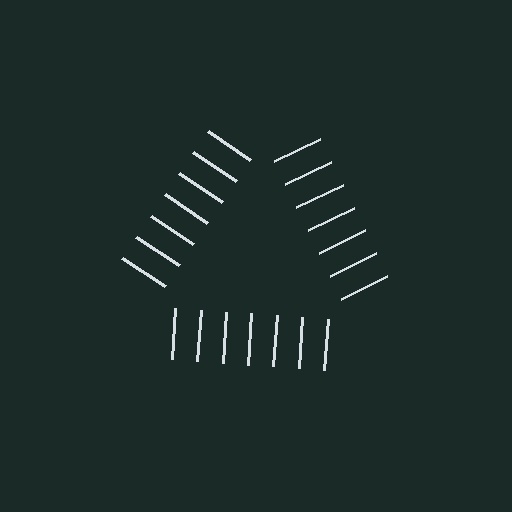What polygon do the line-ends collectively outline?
An illusory triangle — the line segments terminate on its edges but no continuous stroke is drawn.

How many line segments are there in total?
21 — 7 along each of the 3 edges.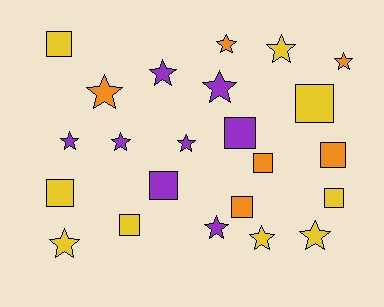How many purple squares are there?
There are 2 purple squares.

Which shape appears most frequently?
Star, with 13 objects.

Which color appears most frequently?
Yellow, with 9 objects.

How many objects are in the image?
There are 23 objects.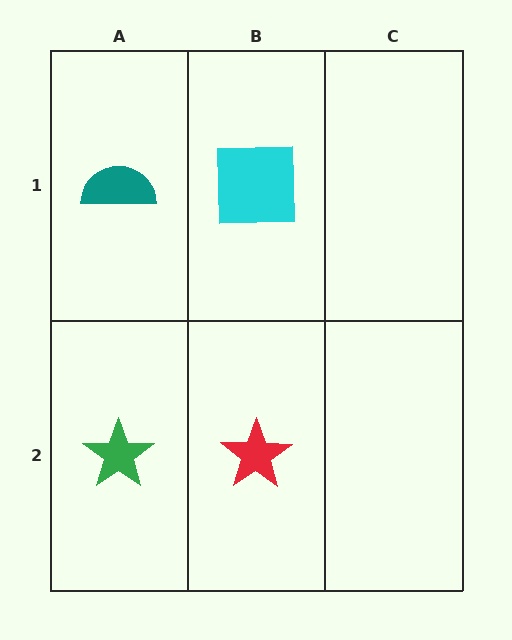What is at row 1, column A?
A teal semicircle.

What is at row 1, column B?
A cyan square.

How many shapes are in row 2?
2 shapes.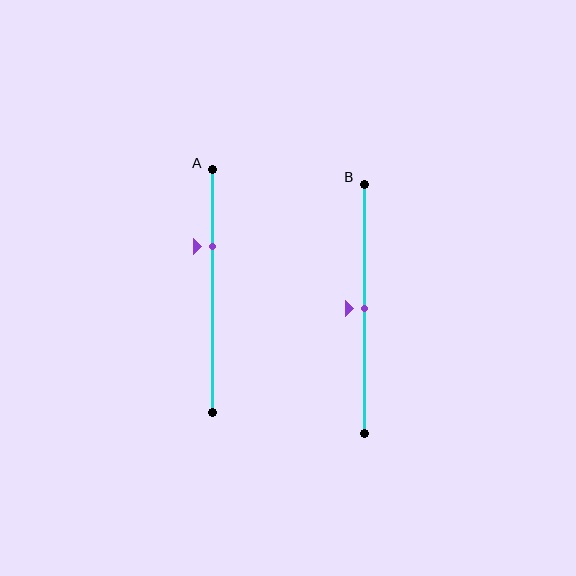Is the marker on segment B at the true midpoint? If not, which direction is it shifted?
Yes, the marker on segment B is at the true midpoint.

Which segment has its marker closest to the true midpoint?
Segment B has its marker closest to the true midpoint.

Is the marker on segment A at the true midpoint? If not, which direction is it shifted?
No, the marker on segment A is shifted upward by about 19% of the segment length.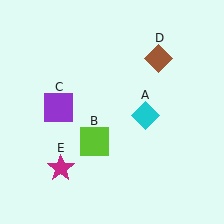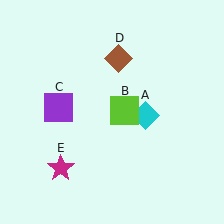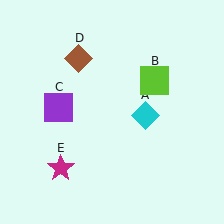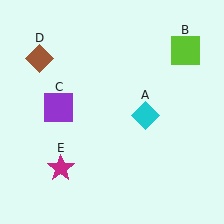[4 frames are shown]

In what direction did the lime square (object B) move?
The lime square (object B) moved up and to the right.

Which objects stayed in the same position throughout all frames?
Cyan diamond (object A) and purple square (object C) and magenta star (object E) remained stationary.